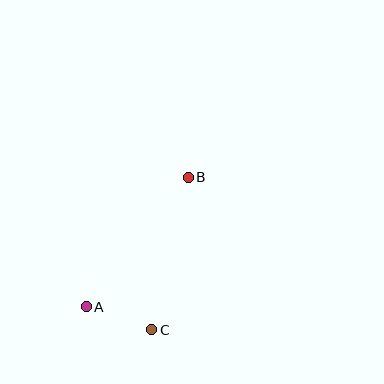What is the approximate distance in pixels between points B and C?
The distance between B and C is approximately 157 pixels.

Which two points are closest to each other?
Points A and C are closest to each other.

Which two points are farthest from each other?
Points A and B are farthest from each other.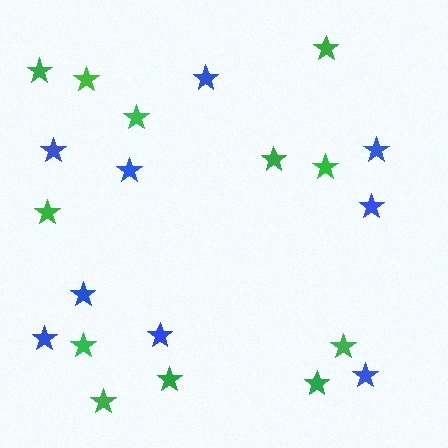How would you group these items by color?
There are 2 groups: one group of green stars (12) and one group of blue stars (9).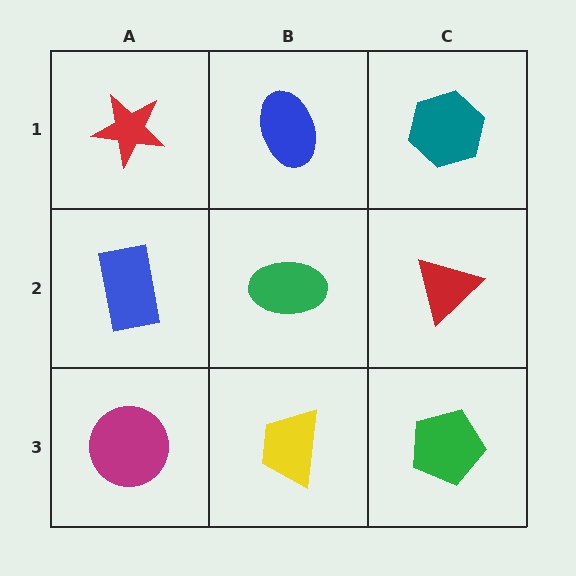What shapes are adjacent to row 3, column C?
A red triangle (row 2, column C), a yellow trapezoid (row 3, column B).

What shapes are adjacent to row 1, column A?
A blue rectangle (row 2, column A), a blue ellipse (row 1, column B).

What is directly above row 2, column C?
A teal hexagon.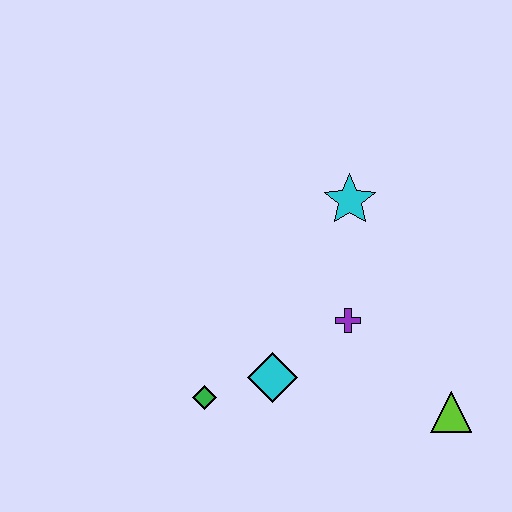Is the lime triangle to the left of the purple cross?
No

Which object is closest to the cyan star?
The purple cross is closest to the cyan star.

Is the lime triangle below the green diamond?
Yes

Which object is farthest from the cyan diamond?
The cyan star is farthest from the cyan diamond.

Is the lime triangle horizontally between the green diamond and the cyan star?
No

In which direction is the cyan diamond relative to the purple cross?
The cyan diamond is to the left of the purple cross.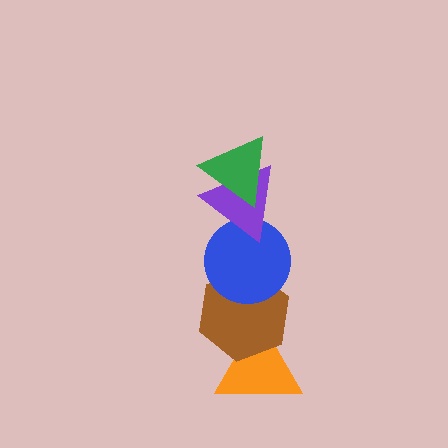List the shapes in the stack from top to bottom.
From top to bottom: the green triangle, the purple triangle, the blue circle, the brown hexagon, the orange triangle.